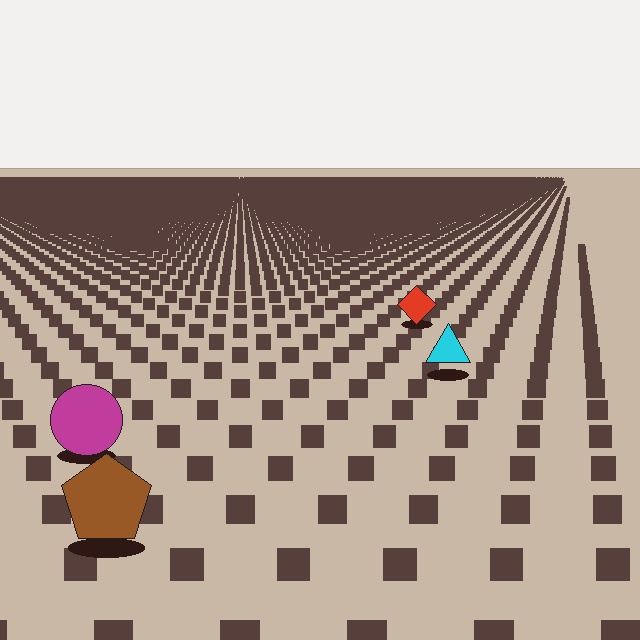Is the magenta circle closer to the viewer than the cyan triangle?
Yes. The magenta circle is closer — you can tell from the texture gradient: the ground texture is coarser near it.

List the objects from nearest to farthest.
From nearest to farthest: the brown pentagon, the magenta circle, the cyan triangle, the red diamond.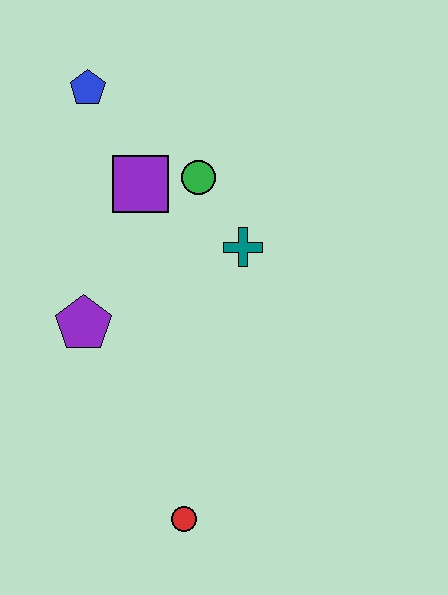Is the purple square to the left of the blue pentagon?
No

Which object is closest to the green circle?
The purple square is closest to the green circle.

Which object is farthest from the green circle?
The red circle is farthest from the green circle.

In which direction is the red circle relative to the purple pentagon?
The red circle is below the purple pentagon.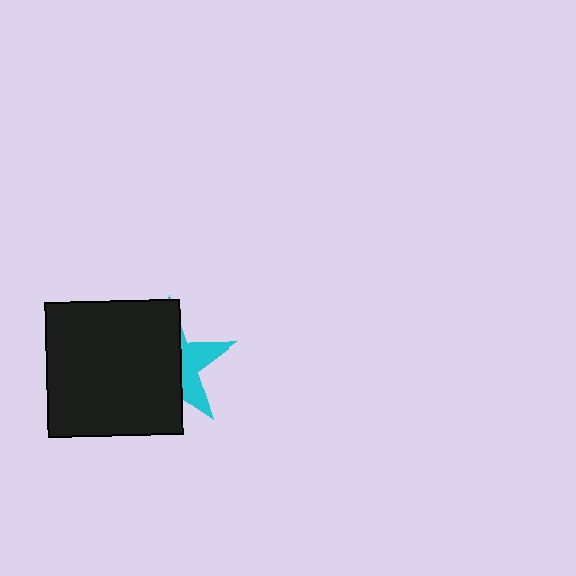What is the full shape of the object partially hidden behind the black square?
The partially hidden object is a cyan star.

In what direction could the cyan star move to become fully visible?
The cyan star could move right. That would shift it out from behind the black square entirely.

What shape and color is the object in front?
The object in front is a black square.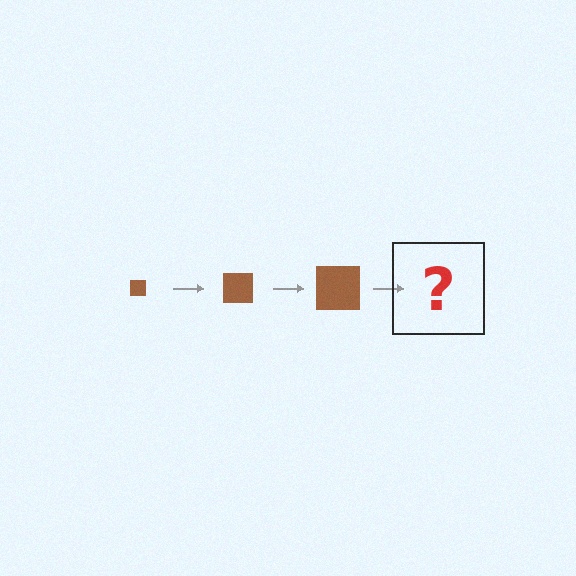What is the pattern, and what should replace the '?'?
The pattern is that the square gets progressively larger each step. The '?' should be a brown square, larger than the previous one.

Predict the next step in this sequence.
The next step is a brown square, larger than the previous one.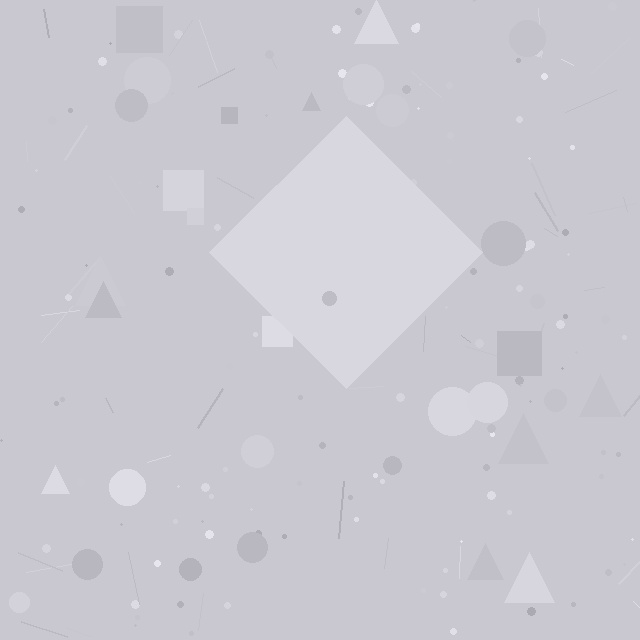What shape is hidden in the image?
A diamond is hidden in the image.